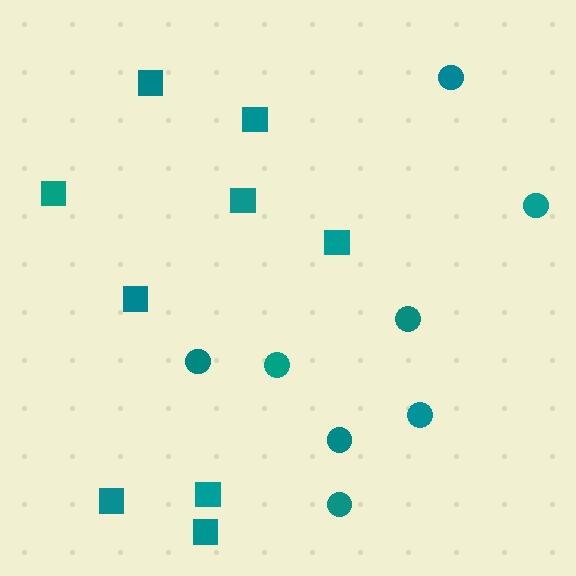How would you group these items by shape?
There are 2 groups: one group of squares (9) and one group of circles (8).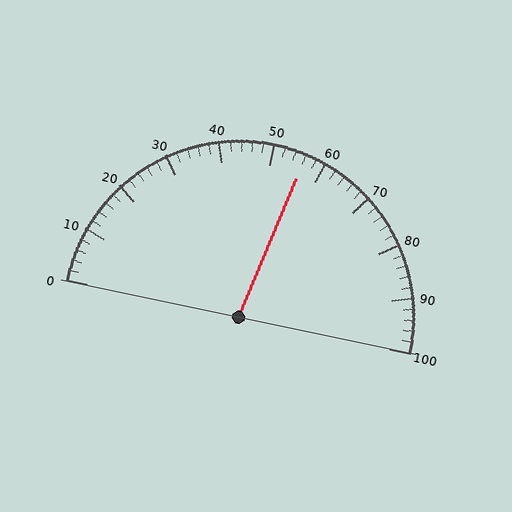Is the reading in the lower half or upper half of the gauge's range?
The reading is in the upper half of the range (0 to 100).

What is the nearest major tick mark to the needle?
The nearest major tick mark is 60.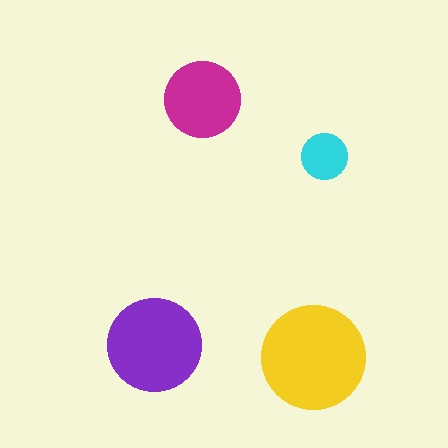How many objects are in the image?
There are 4 objects in the image.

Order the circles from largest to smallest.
the yellow one, the purple one, the magenta one, the cyan one.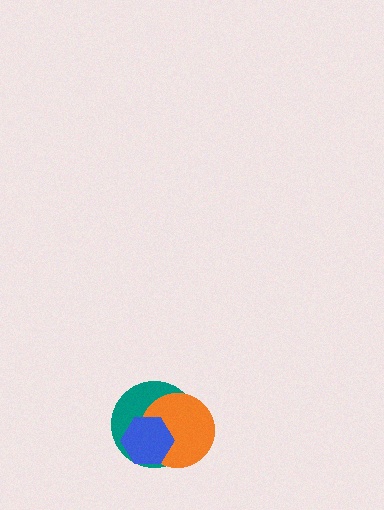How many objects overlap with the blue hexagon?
2 objects overlap with the blue hexagon.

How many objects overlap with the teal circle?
2 objects overlap with the teal circle.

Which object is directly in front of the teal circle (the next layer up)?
The orange circle is directly in front of the teal circle.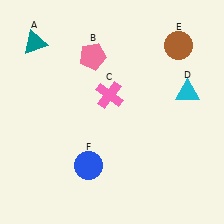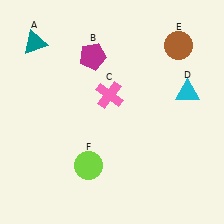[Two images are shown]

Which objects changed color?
B changed from pink to magenta. F changed from blue to lime.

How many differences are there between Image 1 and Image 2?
There are 2 differences between the two images.